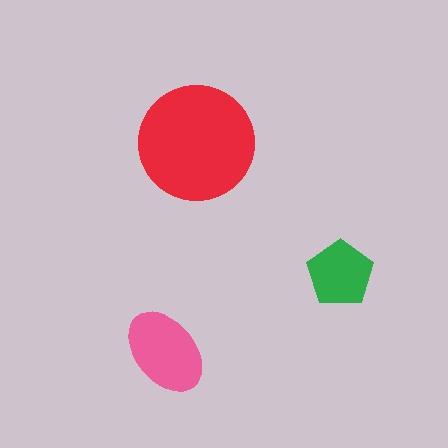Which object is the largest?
The red circle.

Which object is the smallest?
The green pentagon.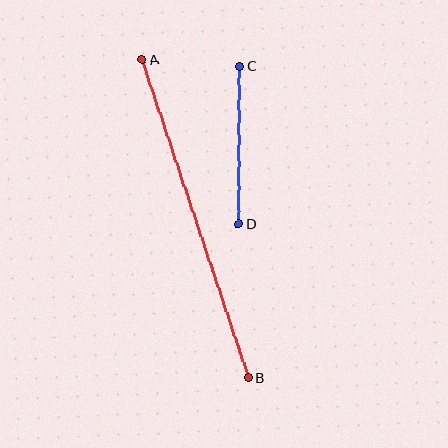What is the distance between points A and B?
The distance is approximately 336 pixels.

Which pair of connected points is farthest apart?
Points A and B are farthest apart.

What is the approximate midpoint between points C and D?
The midpoint is at approximately (239, 145) pixels.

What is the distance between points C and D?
The distance is approximately 158 pixels.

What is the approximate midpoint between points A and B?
The midpoint is at approximately (195, 219) pixels.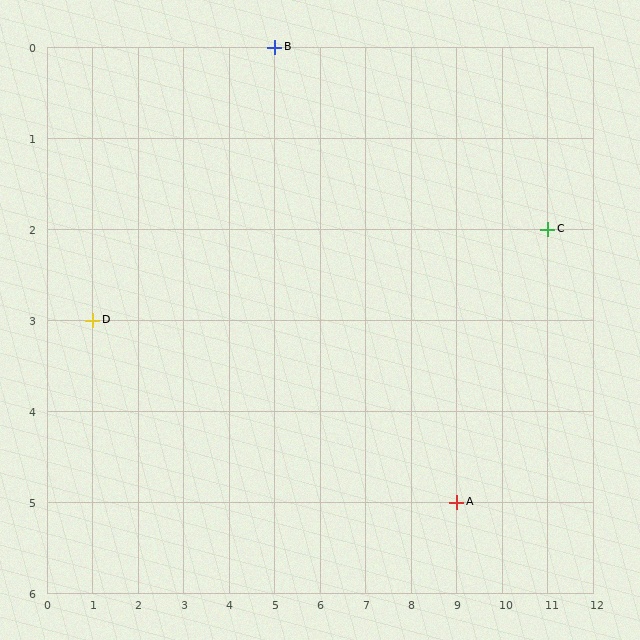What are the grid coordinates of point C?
Point C is at grid coordinates (11, 2).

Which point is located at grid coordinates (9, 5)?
Point A is at (9, 5).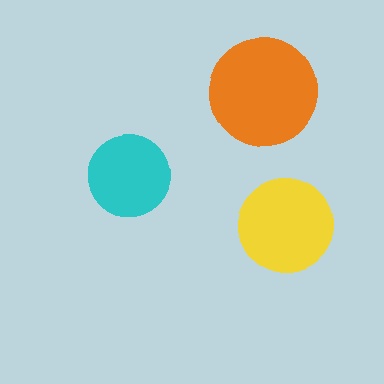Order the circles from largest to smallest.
the orange one, the yellow one, the cyan one.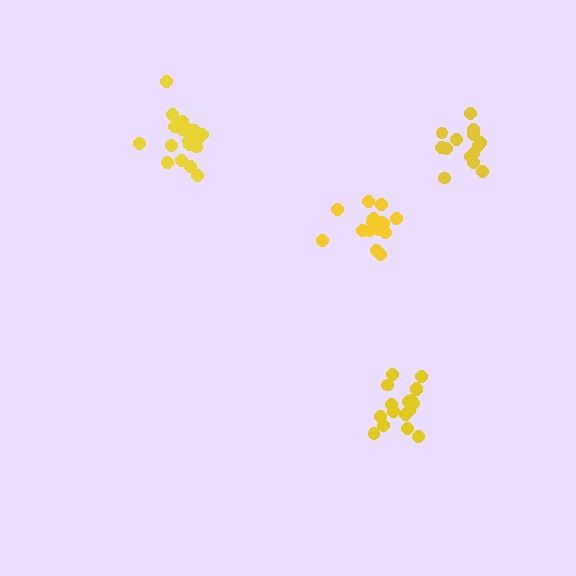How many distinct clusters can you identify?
There are 4 distinct clusters.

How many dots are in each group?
Group 1: 15 dots, Group 2: 14 dots, Group 3: 17 dots, Group 4: 19 dots (65 total).